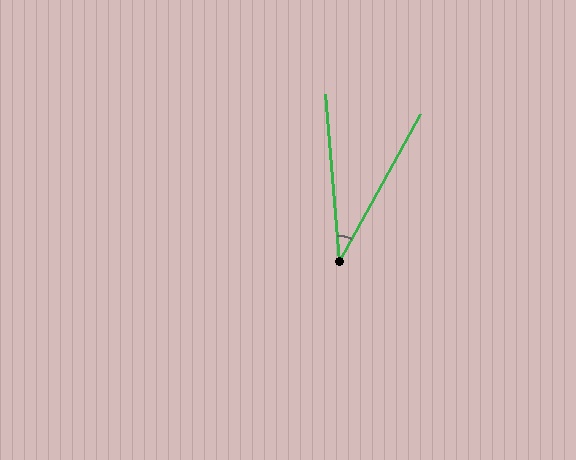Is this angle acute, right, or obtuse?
It is acute.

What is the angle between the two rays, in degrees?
Approximately 33 degrees.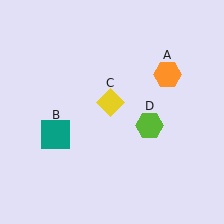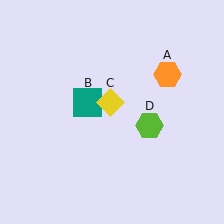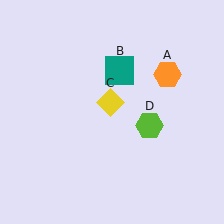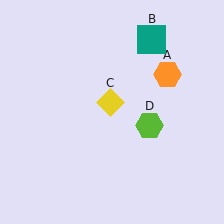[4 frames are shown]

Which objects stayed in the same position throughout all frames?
Orange hexagon (object A) and yellow diamond (object C) and lime hexagon (object D) remained stationary.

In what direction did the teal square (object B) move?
The teal square (object B) moved up and to the right.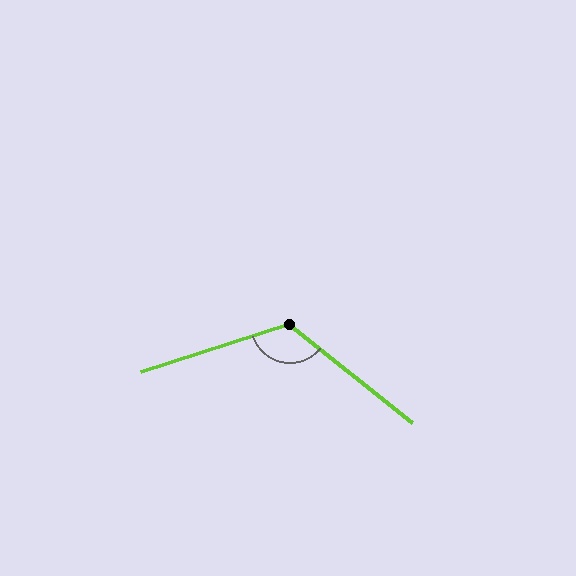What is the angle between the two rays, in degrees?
Approximately 123 degrees.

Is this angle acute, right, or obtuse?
It is obtuse.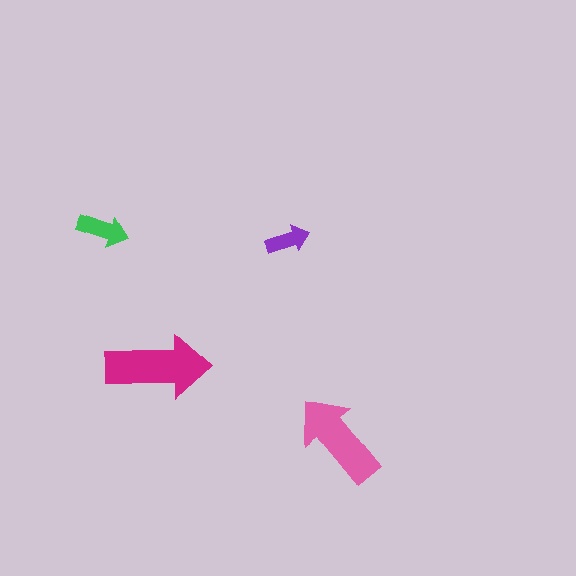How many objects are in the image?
There are 4 objects in the image.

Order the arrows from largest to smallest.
the magenta one, the pink one, the green one, the purple one.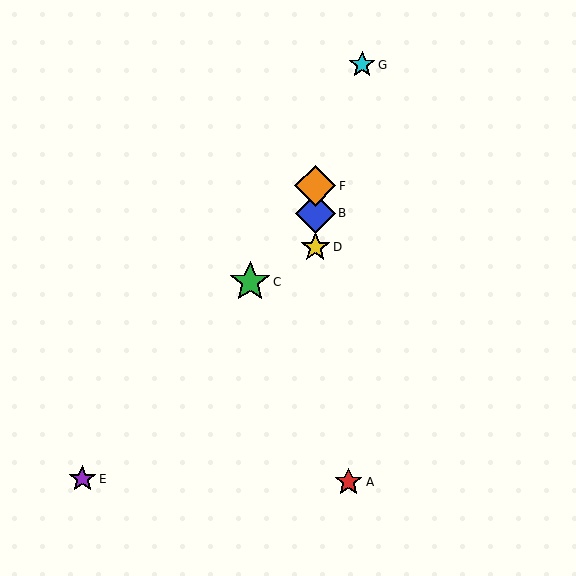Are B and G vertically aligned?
No, B is at x≈315 and G is at x≈362.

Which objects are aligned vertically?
Objects B, D, F are aligned vertically.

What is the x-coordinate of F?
Object F is at x≈315.